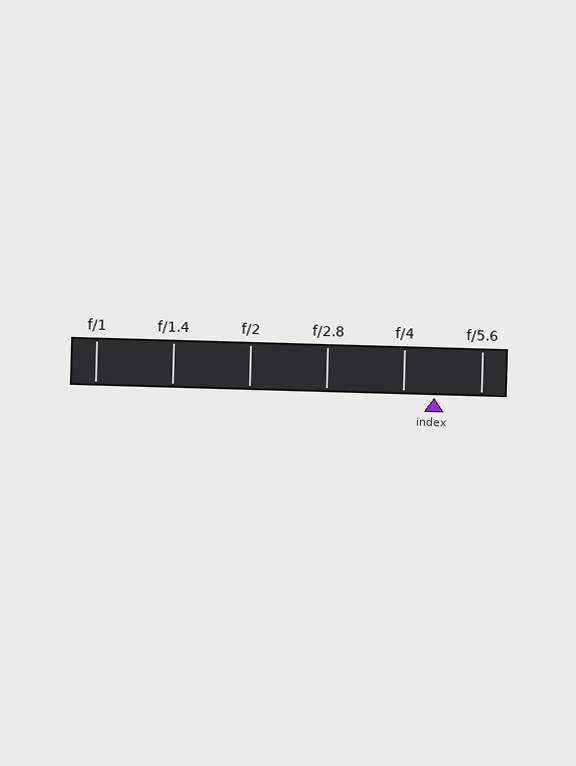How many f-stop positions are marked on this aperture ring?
There are 6 f-stop positions marked.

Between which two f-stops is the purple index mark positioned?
The index mark is between f/4 and f/5.6.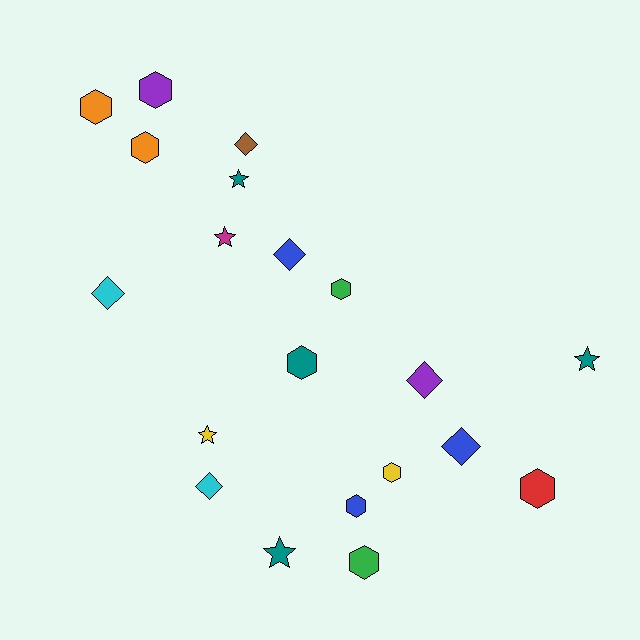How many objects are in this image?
There are 20 objects.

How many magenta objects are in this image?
There is 1 magenta object.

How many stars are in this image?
There are 5 stars.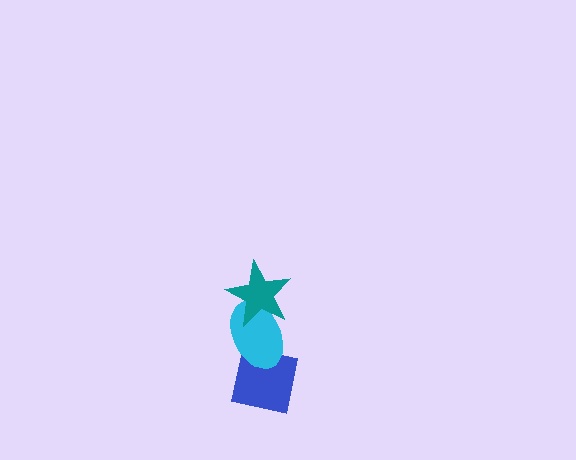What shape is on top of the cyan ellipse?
The teal star is on top of the cyan ellipse.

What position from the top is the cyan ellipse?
The cyan ellipse is 2nd from the top.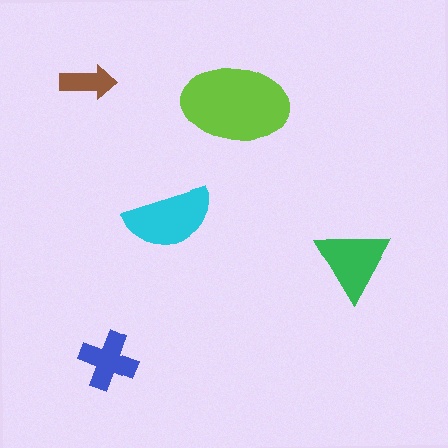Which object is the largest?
The lime ellipse.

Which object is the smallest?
The brown arrow.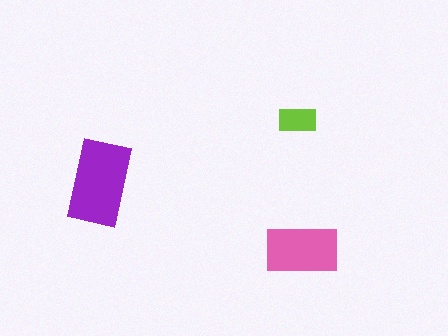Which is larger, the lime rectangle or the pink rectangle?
The pink one.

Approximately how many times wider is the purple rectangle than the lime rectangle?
About 2.5 times wider.